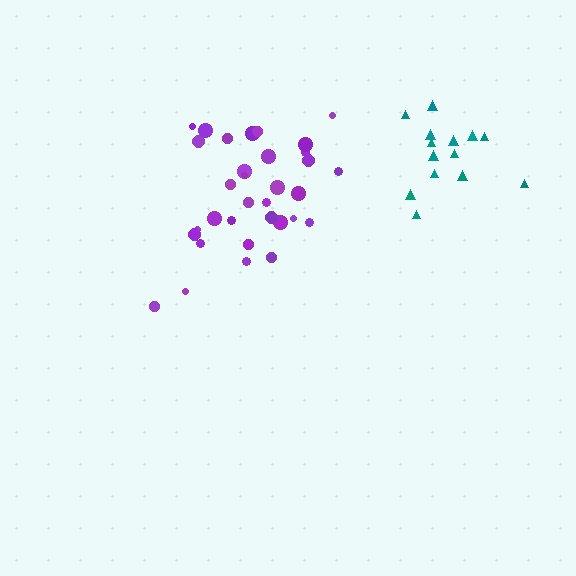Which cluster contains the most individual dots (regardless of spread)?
Purple (33).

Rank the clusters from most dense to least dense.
purple, teal.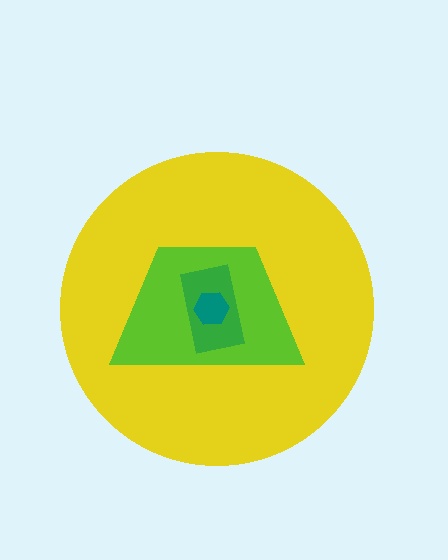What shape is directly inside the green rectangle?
The teal hexagon.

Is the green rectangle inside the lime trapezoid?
Yes.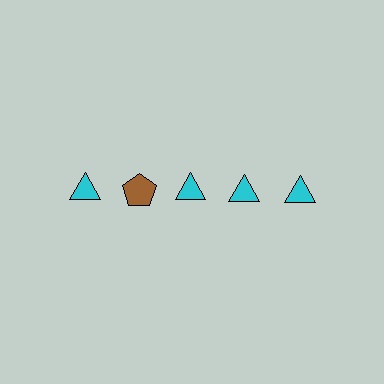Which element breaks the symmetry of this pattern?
The brown pentagon in the top row, second from left column breaks the symmetry. All other shapes are cyan triangles.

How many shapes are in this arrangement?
There are 5 shapes arranged in a grid pattern.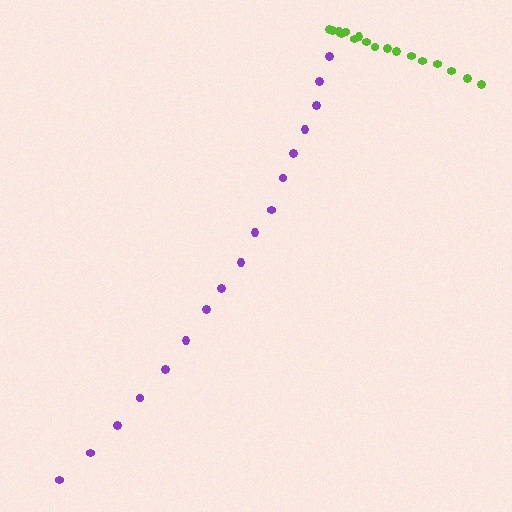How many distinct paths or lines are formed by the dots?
There are 2 distinct paths.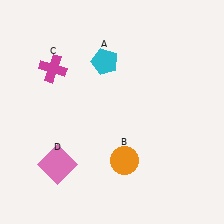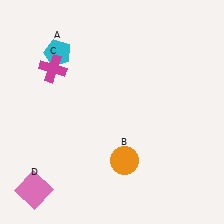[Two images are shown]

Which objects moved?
The objects that moved are: the cyan pentagon (A), the pink square (D).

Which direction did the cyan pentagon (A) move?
The cyan pentagon (A) moved left.